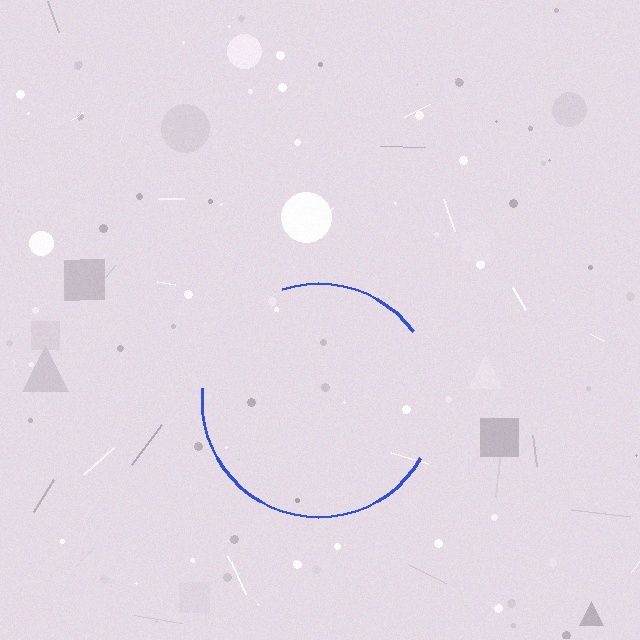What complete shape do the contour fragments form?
The contour fragments form a circle.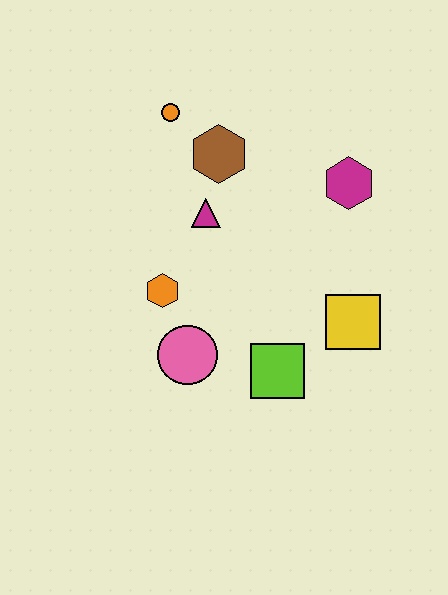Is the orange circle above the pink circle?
Yes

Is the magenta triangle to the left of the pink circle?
No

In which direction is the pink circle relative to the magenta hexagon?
The pink circle is below the magenta hexagon.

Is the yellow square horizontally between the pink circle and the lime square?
No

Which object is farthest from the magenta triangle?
The yellow square is farthest from the magenta triangle.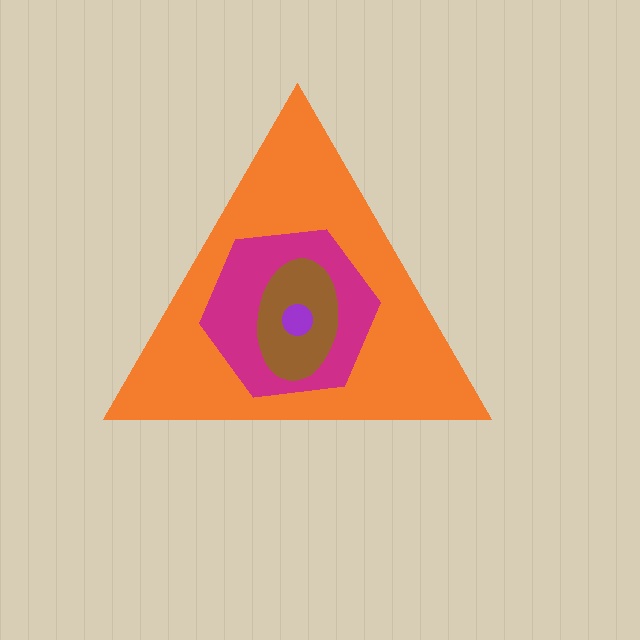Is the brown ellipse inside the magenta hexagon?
Yes.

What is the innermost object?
The purple circle.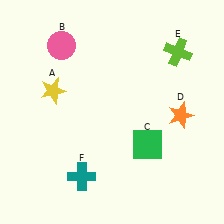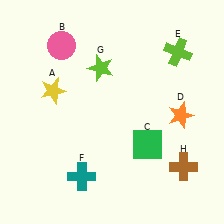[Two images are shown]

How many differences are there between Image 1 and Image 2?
There are 2 differences between the two images.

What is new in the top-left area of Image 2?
A lime star (G) was added in the top-left area of Image 2.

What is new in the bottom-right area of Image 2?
A brown cross (H) was added in the bottom-right area of Image 2.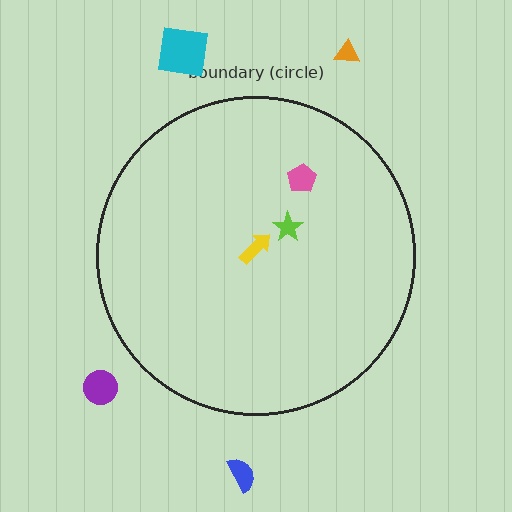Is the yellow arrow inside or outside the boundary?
Inside.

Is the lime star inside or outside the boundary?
Inside.